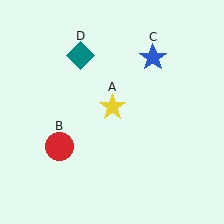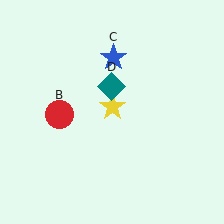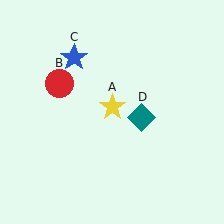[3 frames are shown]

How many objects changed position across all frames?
3 objects changed position: red circle (object B), blue star (object C), teal diamond (object D).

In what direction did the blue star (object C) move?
The blue star (object C) moved left.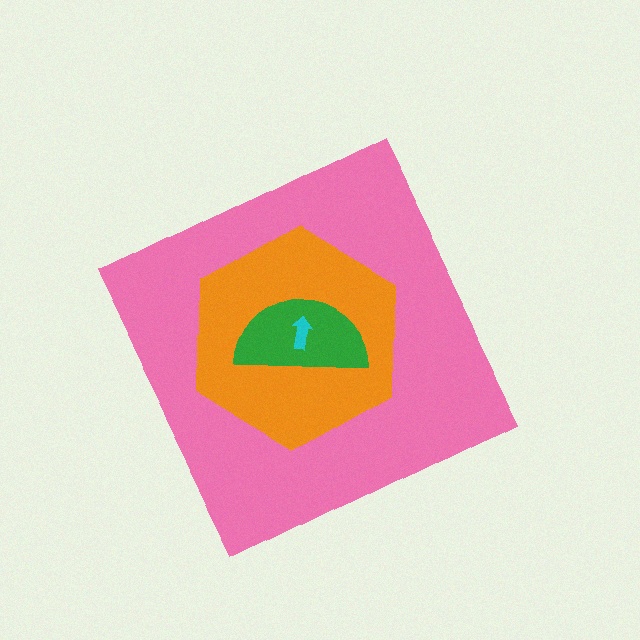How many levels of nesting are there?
4.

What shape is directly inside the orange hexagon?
The green semicircle.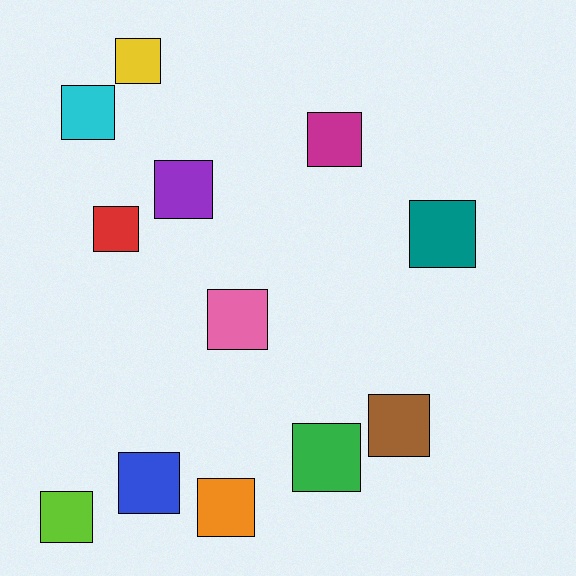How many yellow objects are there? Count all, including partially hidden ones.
There is 1 yellow object.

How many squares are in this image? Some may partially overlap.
There are 12 squares.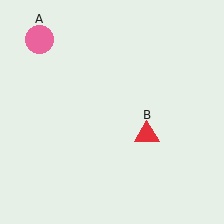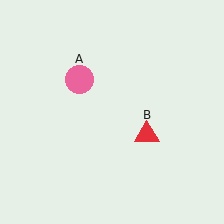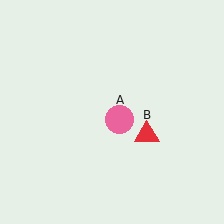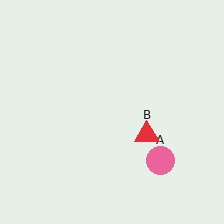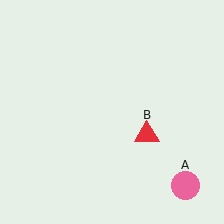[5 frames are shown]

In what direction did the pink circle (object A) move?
The pink circle (object A) moved down and to the right.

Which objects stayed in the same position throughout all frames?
Red triangle (object B) remained stationary.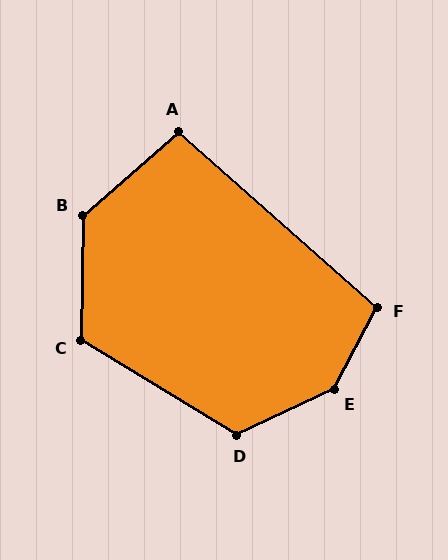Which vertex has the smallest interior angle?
A, at approximately 97 degrees.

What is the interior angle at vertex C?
Approximately 120 degrees (obtuse).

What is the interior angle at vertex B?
Approximately 132 degrees (obtuse).